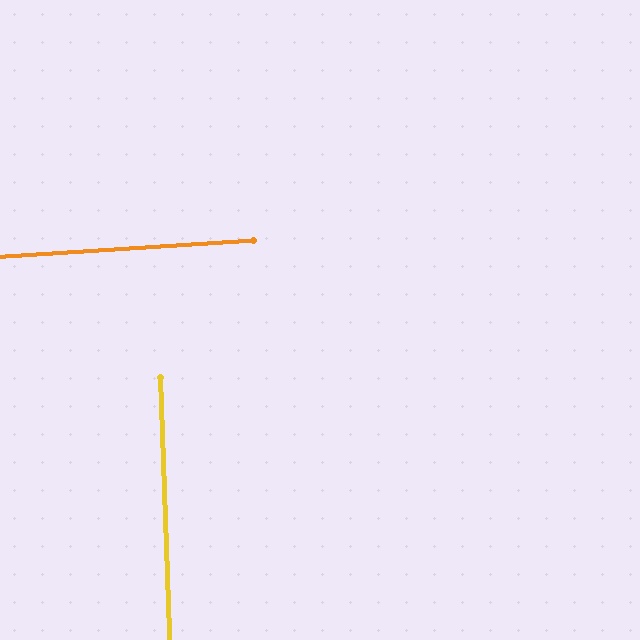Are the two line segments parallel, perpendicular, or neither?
Perpendicular — they meet at approximately 88°.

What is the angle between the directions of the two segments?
Approximately 88 degrees.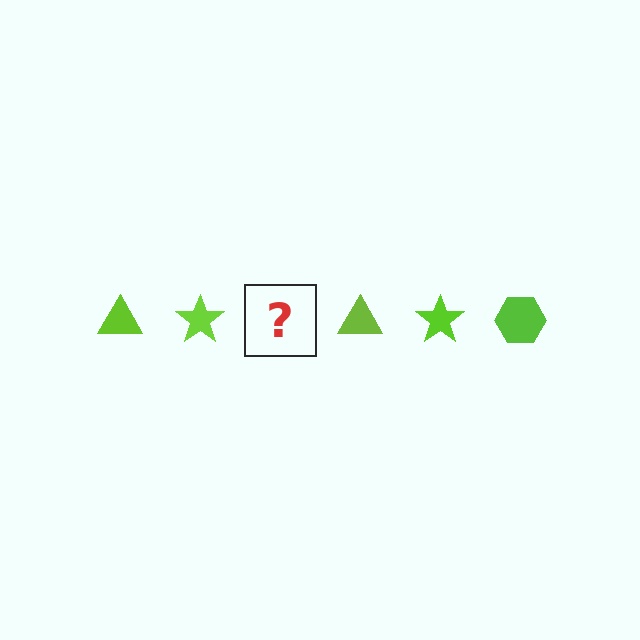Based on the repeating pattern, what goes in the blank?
The blank should be a lime hexagon.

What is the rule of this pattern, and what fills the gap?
The rule is that the pattern cycles through triangle, star, hexagon shapes in lime. The gap should be filled with a lime hexagon.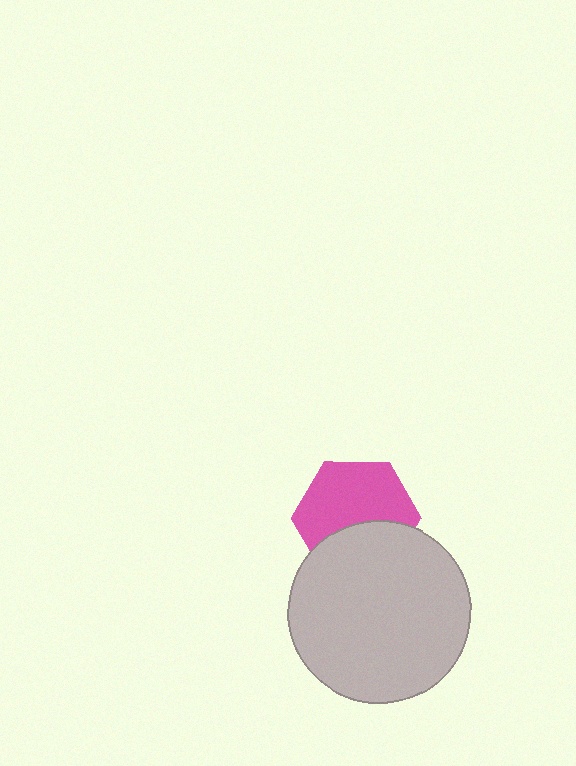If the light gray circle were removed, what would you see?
You would see the complete pink hexagon.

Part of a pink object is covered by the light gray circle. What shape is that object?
It is a hexagon.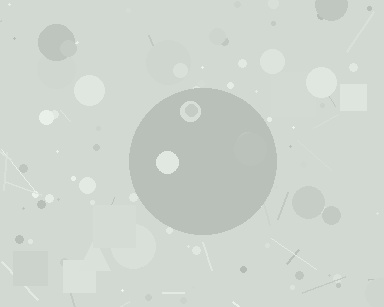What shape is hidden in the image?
A circle is hidden in the image.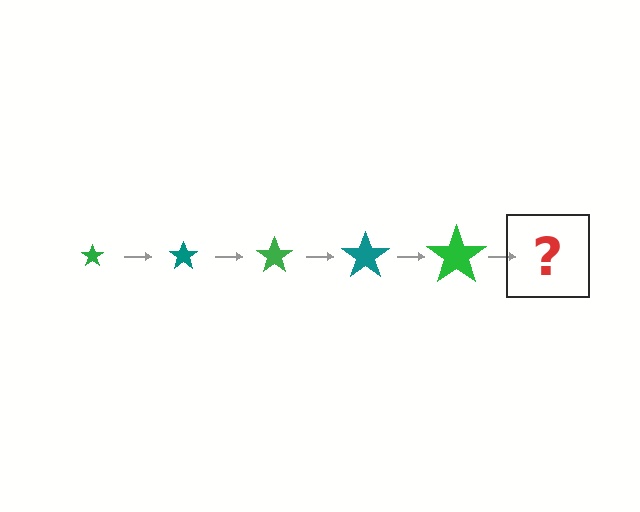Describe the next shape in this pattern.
It should be a teal star, larger than the previous one.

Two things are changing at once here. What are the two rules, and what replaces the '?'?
The two rules are that the star grows larger each step and the color cycles through green and teal. The '?' should be a teal star, larger than the previous one.